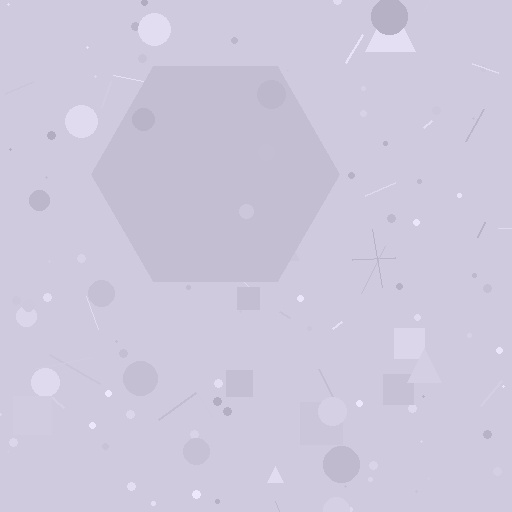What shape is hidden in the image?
A hexagon is hidden in the image.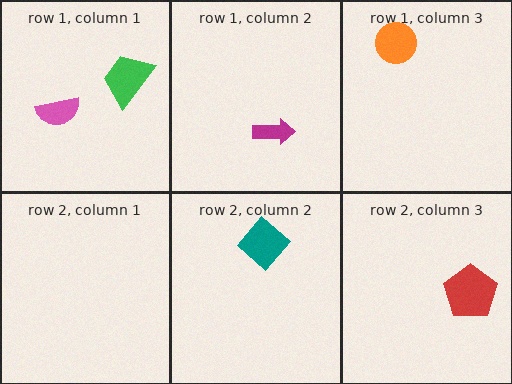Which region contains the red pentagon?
The row 2, column 3 region.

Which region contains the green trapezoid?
The row 1, column 1 region.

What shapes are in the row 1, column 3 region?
The orange circle.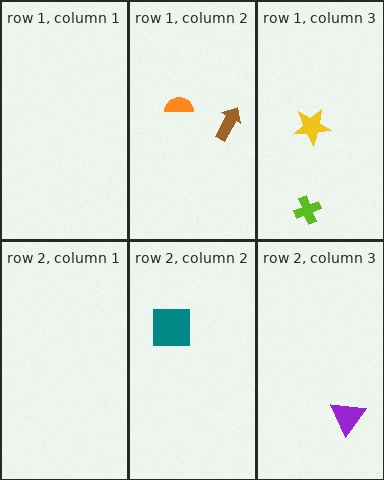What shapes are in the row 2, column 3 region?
The purple triangle.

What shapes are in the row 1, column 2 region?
The brown arrow, the orange semicircle.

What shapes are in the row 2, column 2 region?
The teal square.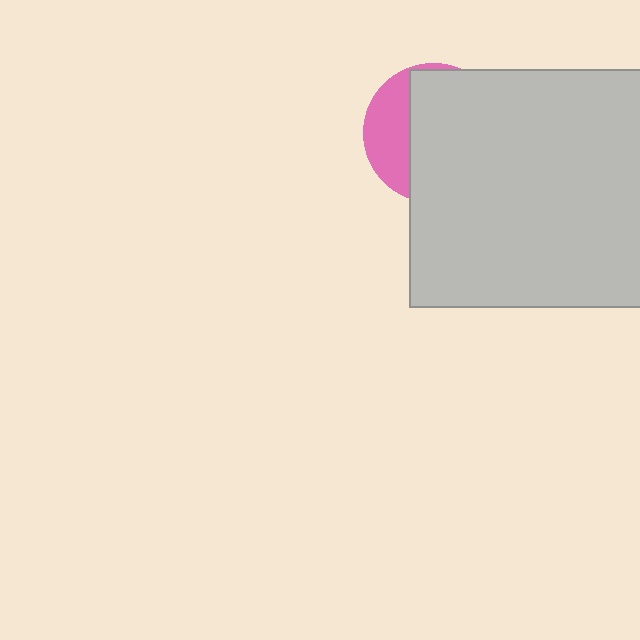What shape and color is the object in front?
The object in front is a light gray square.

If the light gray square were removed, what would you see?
You would see the complete pink circle.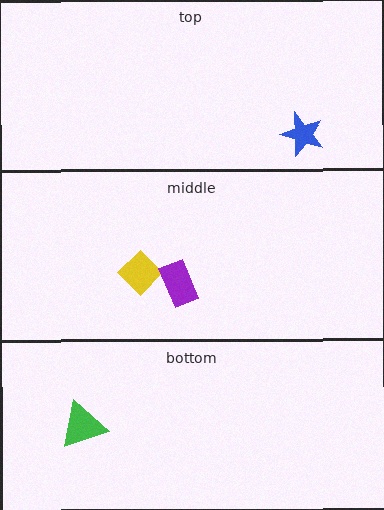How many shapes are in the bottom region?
1.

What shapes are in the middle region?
The yellow diamond, the purple rectangle.